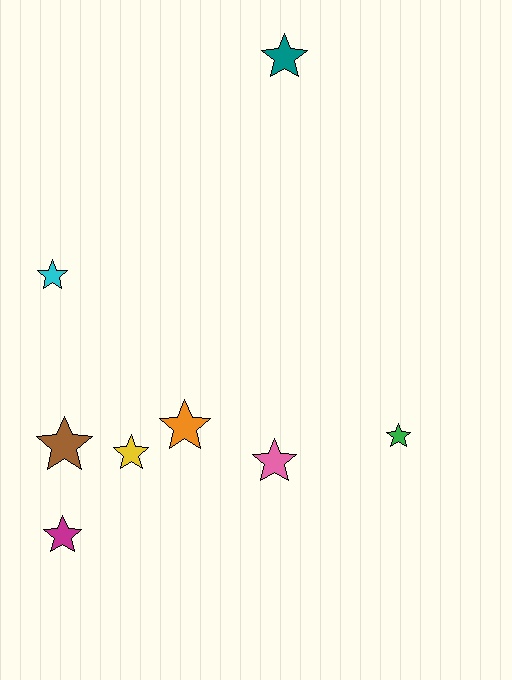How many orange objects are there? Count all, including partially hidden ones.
There is 1 orange object.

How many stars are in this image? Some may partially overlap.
There are 8 stars.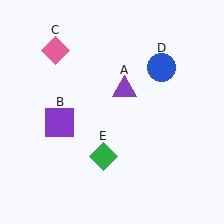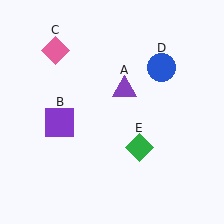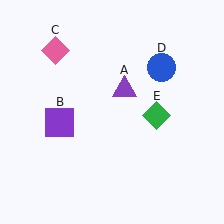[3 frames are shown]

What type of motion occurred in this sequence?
The green diamond (object E) rotated counterclockwise around the center of the scene.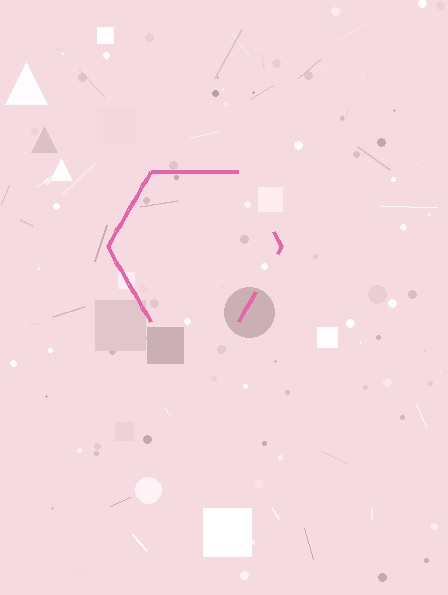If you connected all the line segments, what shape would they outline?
They would outline a hexagon.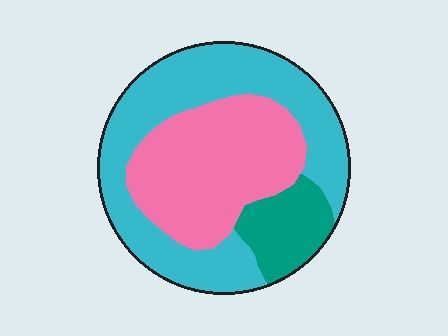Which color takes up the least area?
Teal, at roughly 15%.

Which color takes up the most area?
Cyan, at roughly 50%.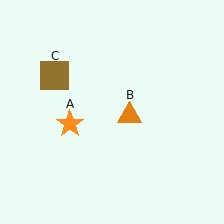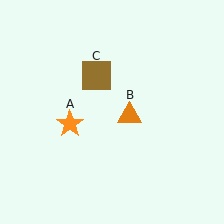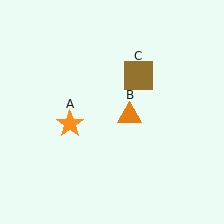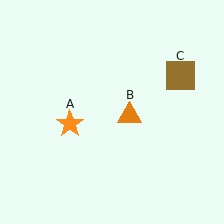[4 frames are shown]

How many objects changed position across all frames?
1 object changed position: brown square (object C).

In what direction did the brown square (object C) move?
The brown square (object C) moved right.